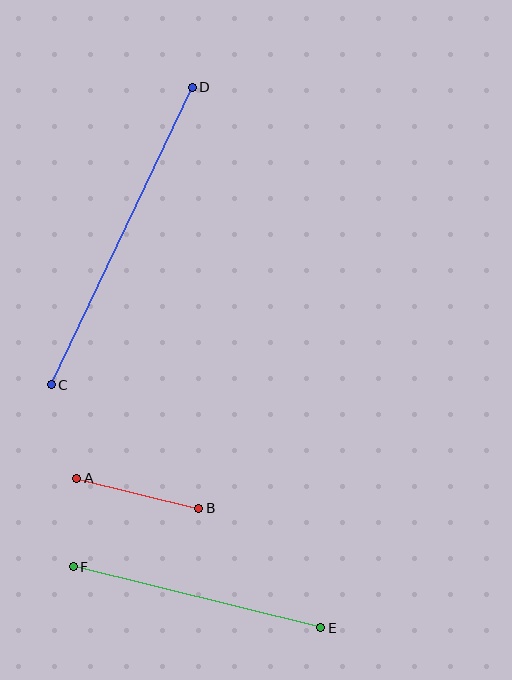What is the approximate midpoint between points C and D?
The midpoint is at approximately (122, 236) pixels.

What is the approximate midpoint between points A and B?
The midpoint is at approximately (138, 493) pixels.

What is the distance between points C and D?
The distance is approximately 329 pixels.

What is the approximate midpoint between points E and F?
The midpoint is at approximately (197, 597) pixels.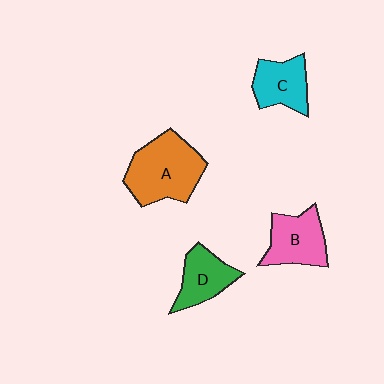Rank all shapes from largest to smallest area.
From largest to smallest: A (orange), B (pink), C (cyan), D (green).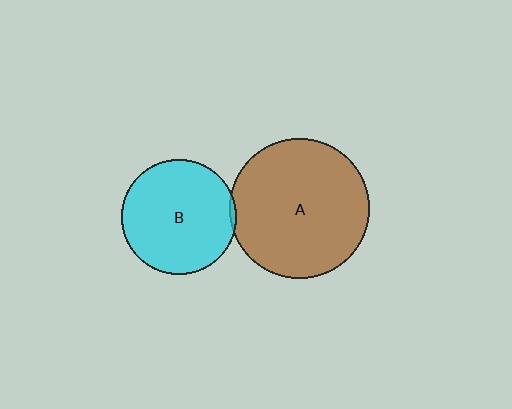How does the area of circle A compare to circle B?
Approximately 1.5 times.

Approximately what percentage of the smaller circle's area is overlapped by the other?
Approximately 5%.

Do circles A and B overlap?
Yes.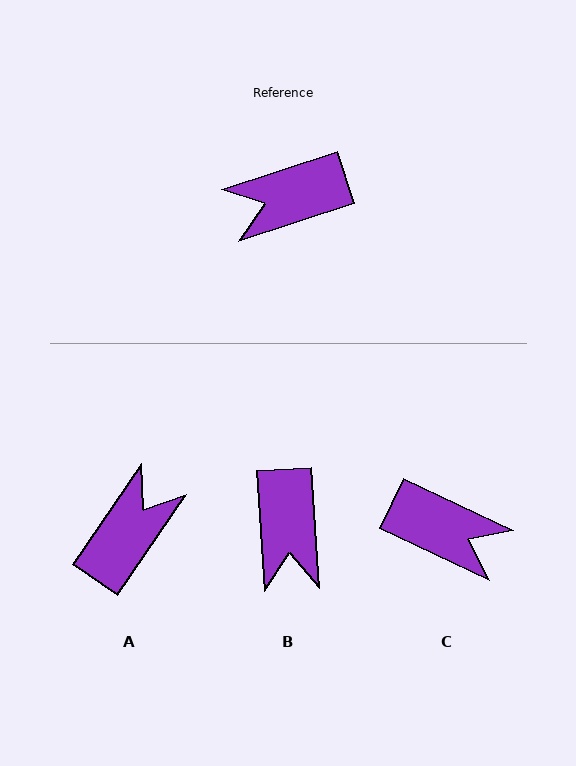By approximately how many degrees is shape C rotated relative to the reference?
Approximately 137 degrees counter-clockwise.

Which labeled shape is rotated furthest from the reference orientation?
A, about 142 degrees away.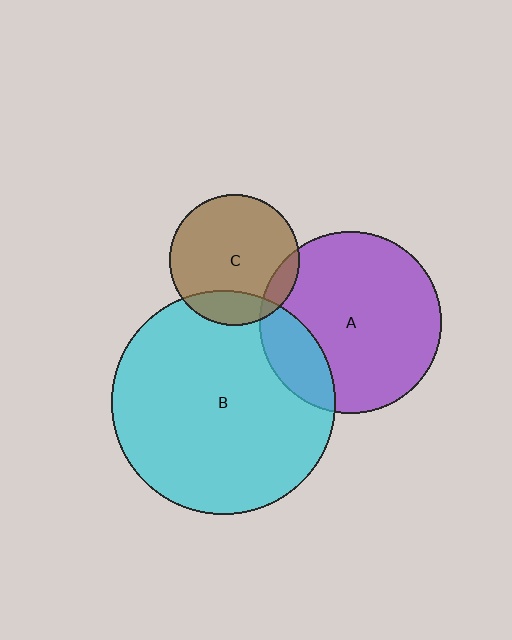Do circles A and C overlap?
Yes.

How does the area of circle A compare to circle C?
Approximately 1.9 times.